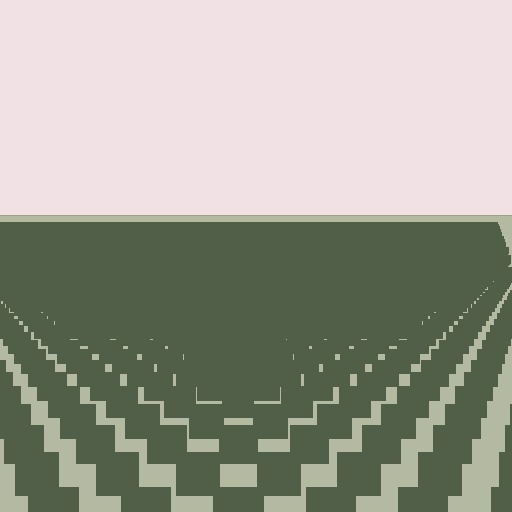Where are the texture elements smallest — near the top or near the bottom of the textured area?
Near the top.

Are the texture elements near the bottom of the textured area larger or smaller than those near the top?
Larger. Near the bottom, elements are closer to the viewer and appear at a bigger on-screen size.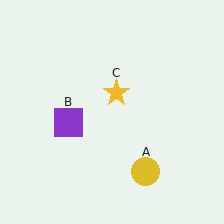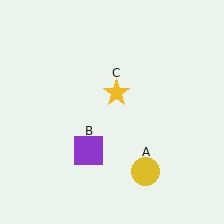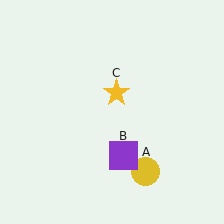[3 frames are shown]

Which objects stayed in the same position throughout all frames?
Yellow circle (object A) and yellow star (object C) remained stationary.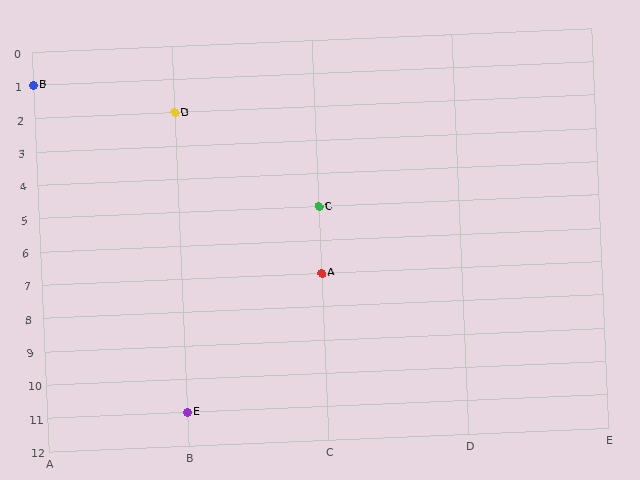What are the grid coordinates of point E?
Point E is at grid coordinates (B, 11).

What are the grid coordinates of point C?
Point C is at grid coordinates (C, 5).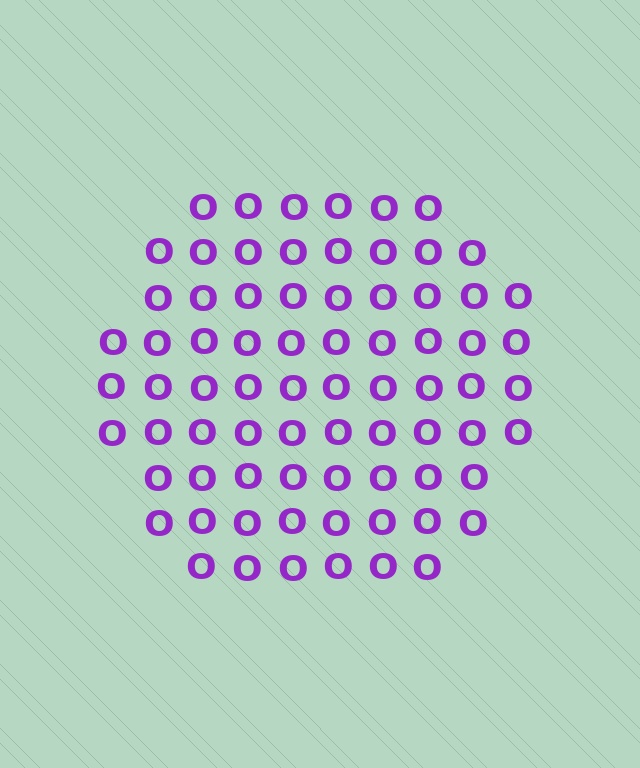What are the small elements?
The small elements are letter O's.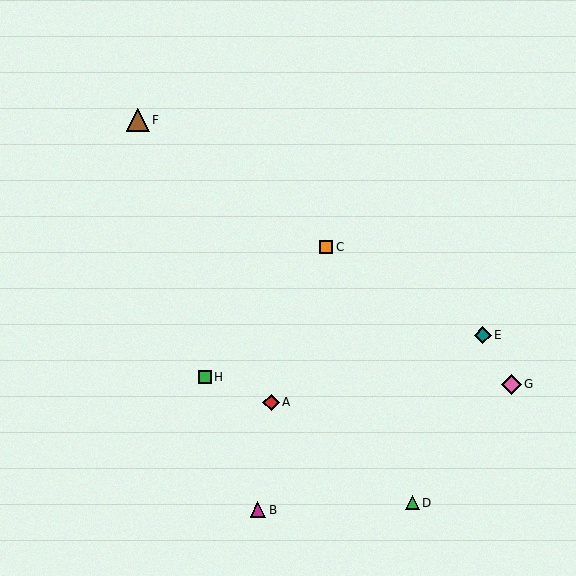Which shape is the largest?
The brown triangle (labeled F) is the largest.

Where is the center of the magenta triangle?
The center of the magenta triangle is at (258, 510).